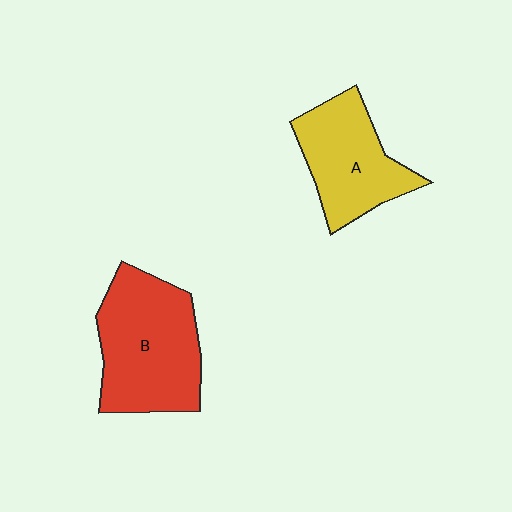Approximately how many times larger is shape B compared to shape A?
Approximately 1.3 times.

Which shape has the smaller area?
Shape A (yellow).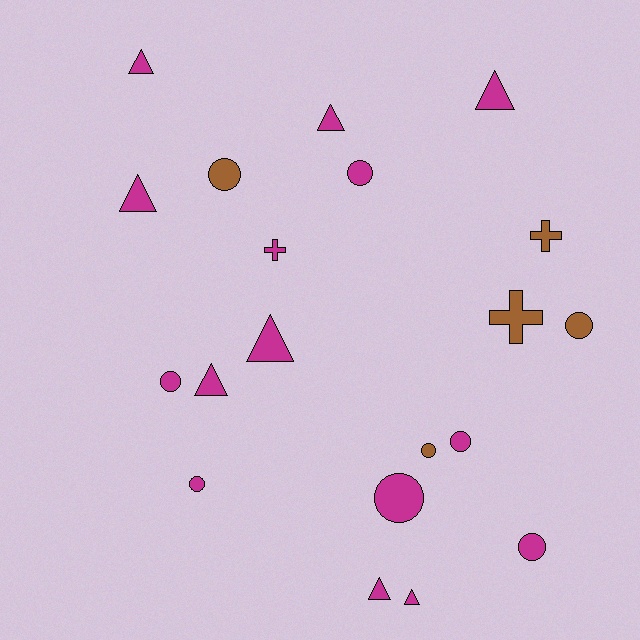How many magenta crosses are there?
There is 1 magenta cross.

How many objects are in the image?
There are 20 objects.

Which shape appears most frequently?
Circle, with 9 objects.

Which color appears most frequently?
Magenta, with 15 objects.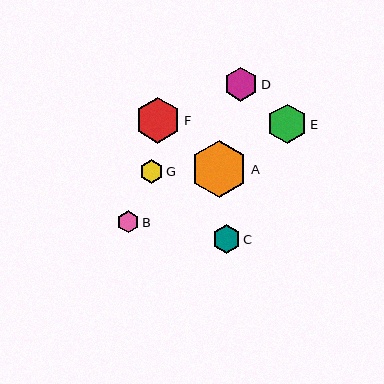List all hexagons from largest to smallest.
From largest to smallest: A, F, E, D, C, G, B.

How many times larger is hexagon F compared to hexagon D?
Hexagon F is approximately 1.4 times the size of hexagon D.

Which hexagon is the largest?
Hexagon A is the largest with a size of approximately 57 pixels.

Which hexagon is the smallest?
Hexagon B is the smallest with a size of approximately 22 pixels.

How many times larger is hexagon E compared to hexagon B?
Hexagon E is approximately 1.8 times the size of hexagon B.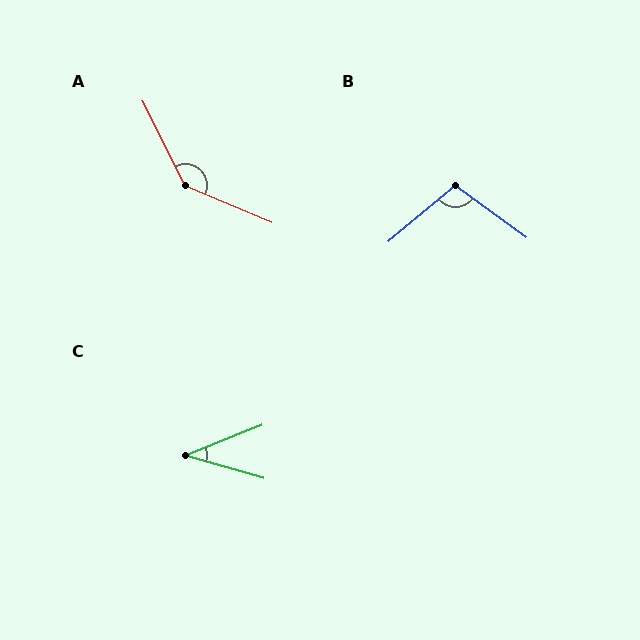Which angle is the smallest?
C, at approximately 38 degrees.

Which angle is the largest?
A, at approximately 140 degrees.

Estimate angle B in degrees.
Approximately 104 degrees.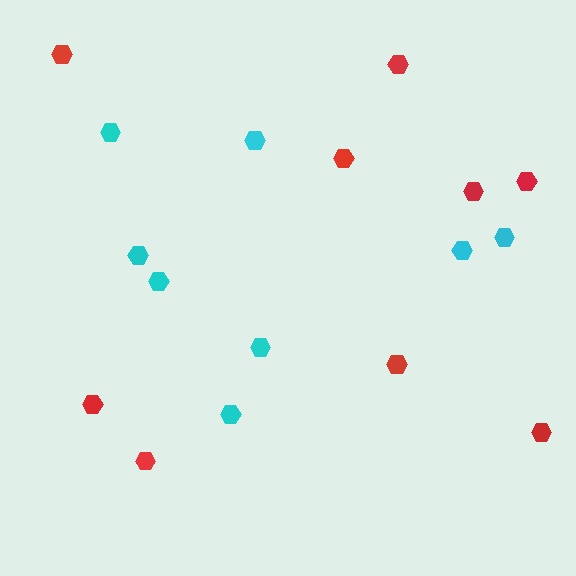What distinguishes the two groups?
There are 2 groups: one group of red hexagons (9) and one group of cyan hexagons (8).